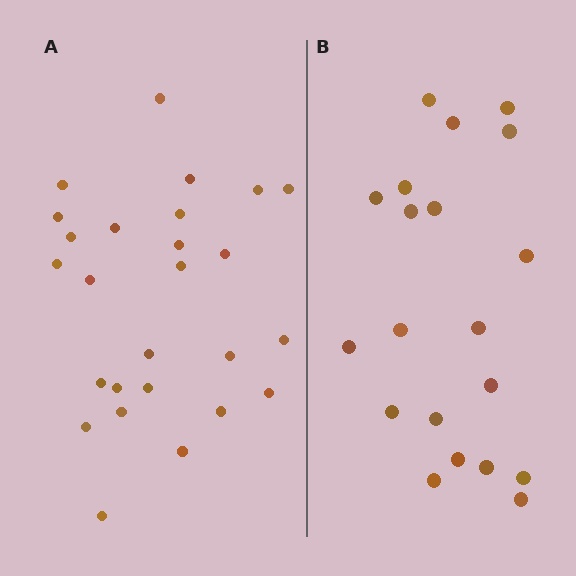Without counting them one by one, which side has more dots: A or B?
Region A (the left region) has more dots.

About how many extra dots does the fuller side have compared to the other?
Region A has about 6 more dots than region B.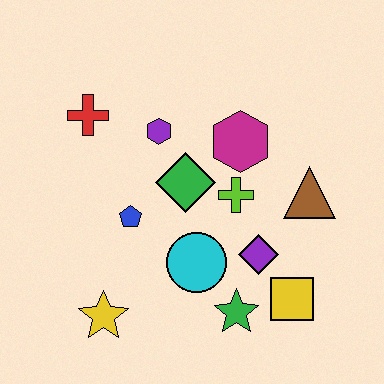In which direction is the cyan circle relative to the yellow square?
The cyan circle is to the left of the yellow square.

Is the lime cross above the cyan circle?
Yes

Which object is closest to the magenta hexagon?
The lime cross is closest to the magenta hexagon.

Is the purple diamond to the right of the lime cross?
Yes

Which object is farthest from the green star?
The red cross is farthest from the green star.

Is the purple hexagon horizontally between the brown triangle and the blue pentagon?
Yes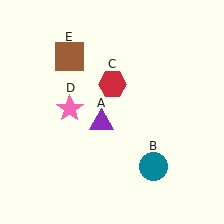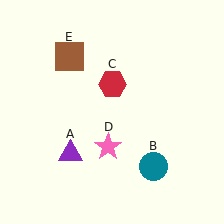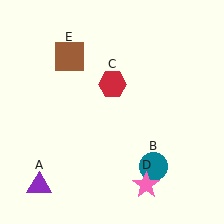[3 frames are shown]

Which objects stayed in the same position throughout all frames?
Teal circle (object B) and red hexagon (object C) and brown square (object E) remained stationary.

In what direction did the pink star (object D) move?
The pink star (object D) moved down and to the right.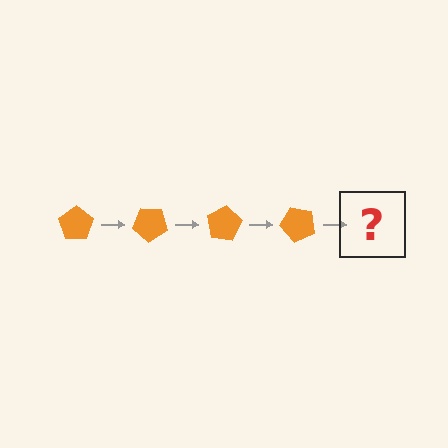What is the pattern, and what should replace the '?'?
The pattern is that the pentagon rotates 40 degrees each step. The '?' should be an orange pentagon rotated 160 degrees.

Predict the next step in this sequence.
The next step is an orange pentagon rotated 160 degrees.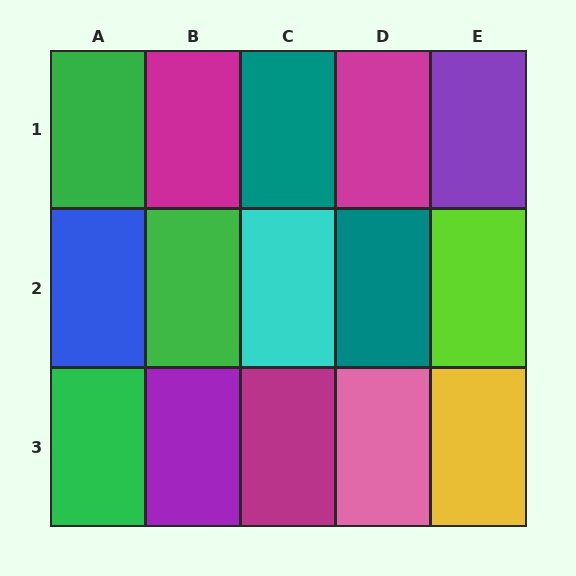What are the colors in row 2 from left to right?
Blue, green, cyan, teal, lime.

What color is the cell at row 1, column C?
Teal.